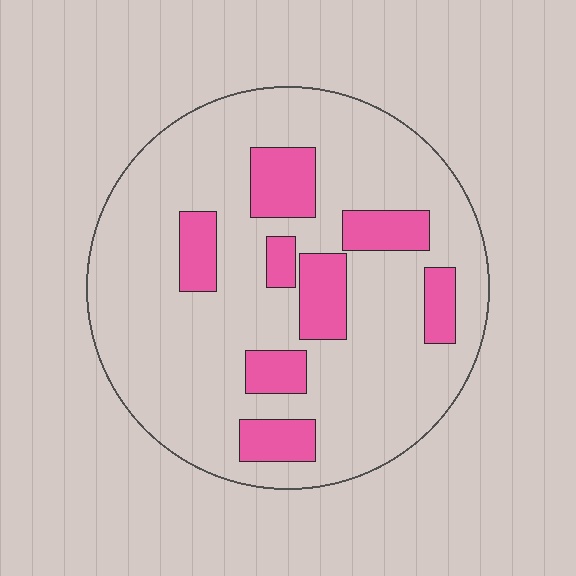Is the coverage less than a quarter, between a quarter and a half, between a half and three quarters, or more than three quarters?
Less than a quarter.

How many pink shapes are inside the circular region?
8.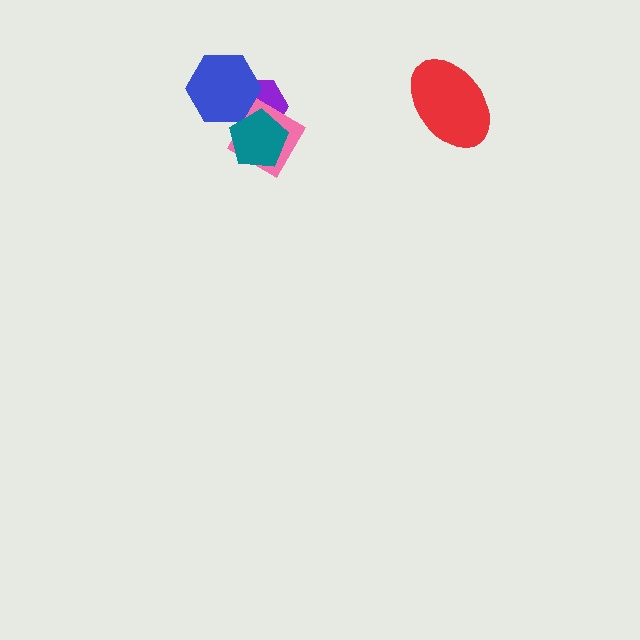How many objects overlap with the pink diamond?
3 objects overlap with the pink diamond.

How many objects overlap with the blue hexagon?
2 objects overlap with the blue hexagon.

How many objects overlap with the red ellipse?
0 objects overlap with the red ellipse.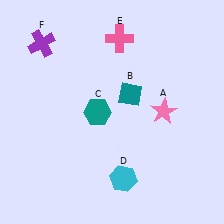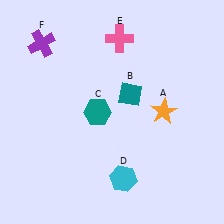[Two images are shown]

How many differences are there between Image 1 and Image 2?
There is 1 difference between the two images.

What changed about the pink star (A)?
In Image 1, A is pink. In Image 2, it changed to orange.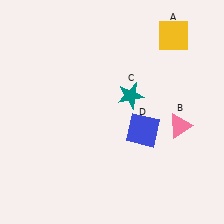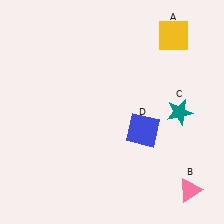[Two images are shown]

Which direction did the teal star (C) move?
The teal star (C) moved right.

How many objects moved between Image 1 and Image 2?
2 objects moved between the two images.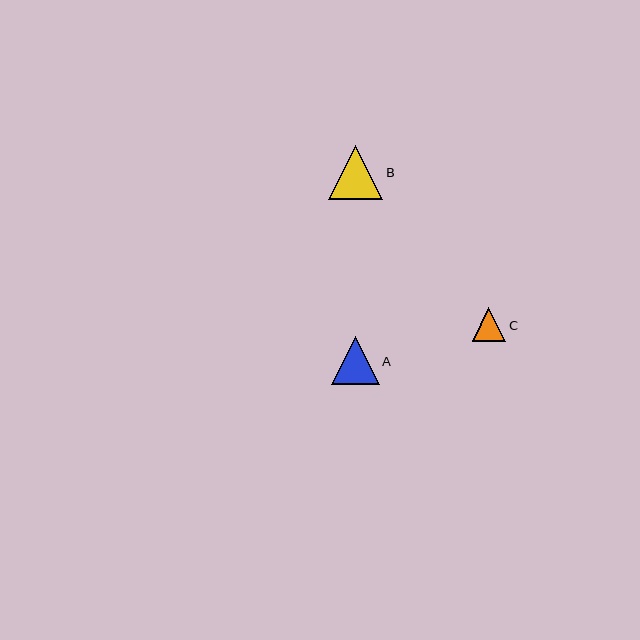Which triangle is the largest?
Triangle B is the largest with a size of approximately 54 pixels.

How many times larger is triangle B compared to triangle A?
Triangle B is approximately 1.1 times the size of triangle A.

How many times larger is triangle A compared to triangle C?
Triangle A is approximately 1.4 times the size of triangle C.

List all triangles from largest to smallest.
From largest to smallest: B, A, C.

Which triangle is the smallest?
Triangle C is the smallest with a size of approximately 34 pixels.